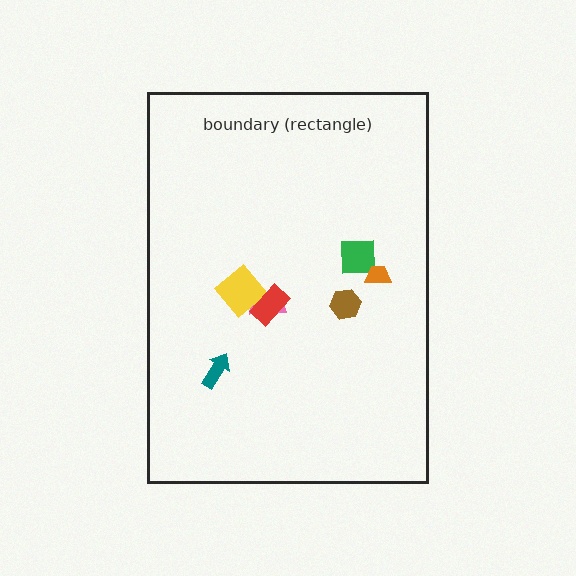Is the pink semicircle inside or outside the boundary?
Inside.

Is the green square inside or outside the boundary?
Inside.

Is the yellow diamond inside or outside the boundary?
Inside.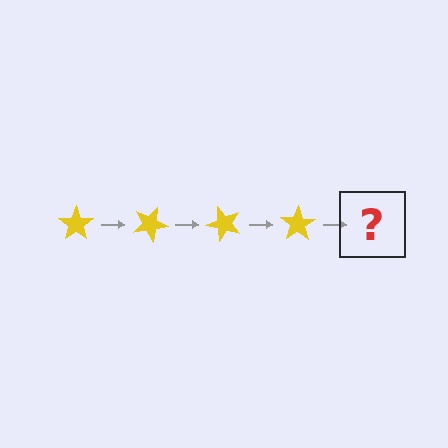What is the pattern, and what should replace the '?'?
The pattern is that the star rotates 25 degrees each step. The '?' should be a yellow star rotated 100 degrees.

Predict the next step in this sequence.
The next step is a yellow star rotated 100 degrees.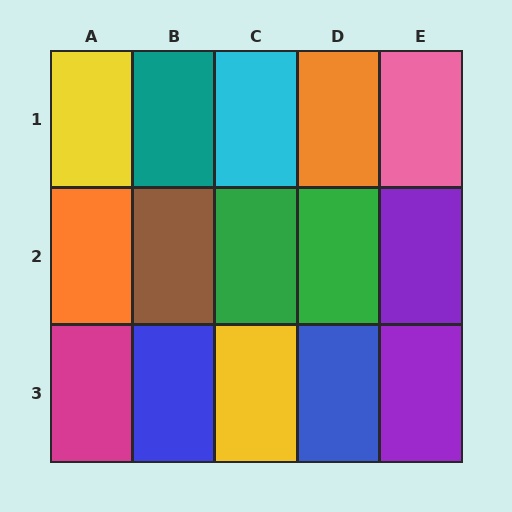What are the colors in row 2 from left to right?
Orange, brown, green, green, purple.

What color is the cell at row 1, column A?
Yellow.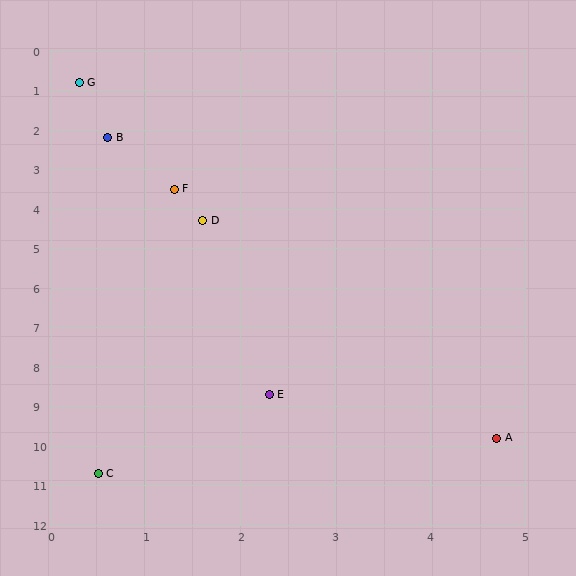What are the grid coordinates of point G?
Point G is at approximately (0.3, 0.8).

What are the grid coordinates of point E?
Point E is at approximately (2.3, 8.7).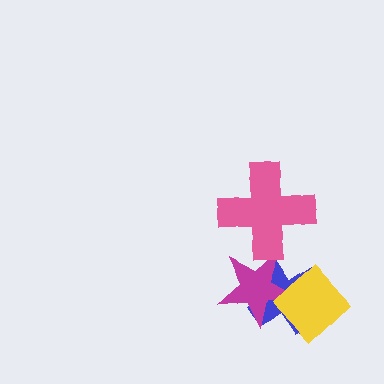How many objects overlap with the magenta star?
3 objects overlap with the magenta star.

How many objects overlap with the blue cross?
2 objects overlap with the blue cross.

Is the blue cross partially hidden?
Yes, it is partially covered by another shape.